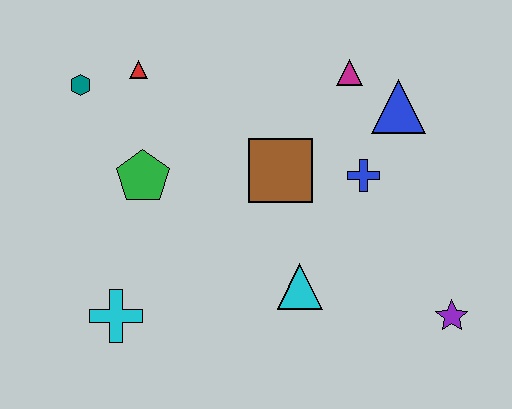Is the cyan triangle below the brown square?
Yes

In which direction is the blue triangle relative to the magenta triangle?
The blue triangle is to the right of the magenta triangle.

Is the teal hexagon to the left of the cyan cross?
Yes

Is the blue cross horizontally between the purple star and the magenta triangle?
Yes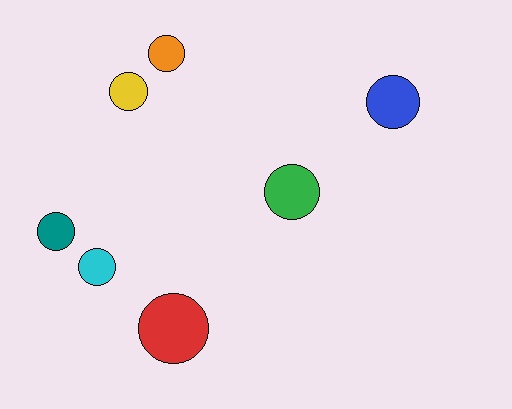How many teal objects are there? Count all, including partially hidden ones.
There is 1 teal object.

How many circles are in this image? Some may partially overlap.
There are 7 circles.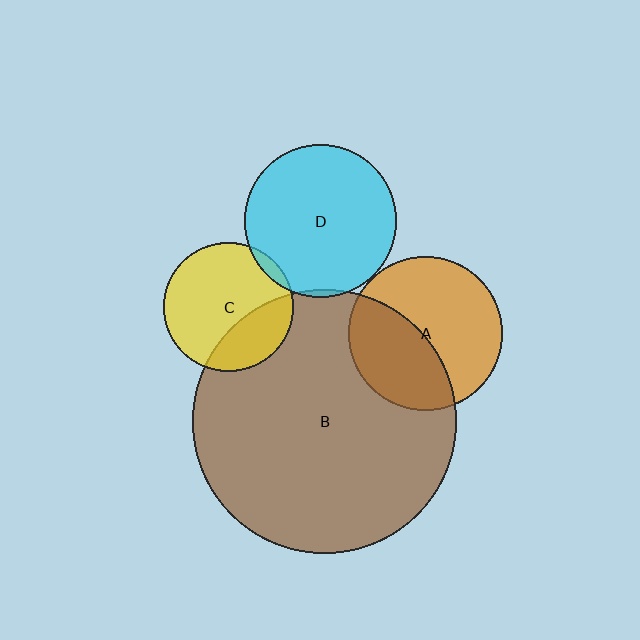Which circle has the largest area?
Circle B (brown).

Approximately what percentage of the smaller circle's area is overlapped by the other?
Approximately 30%.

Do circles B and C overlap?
Yes.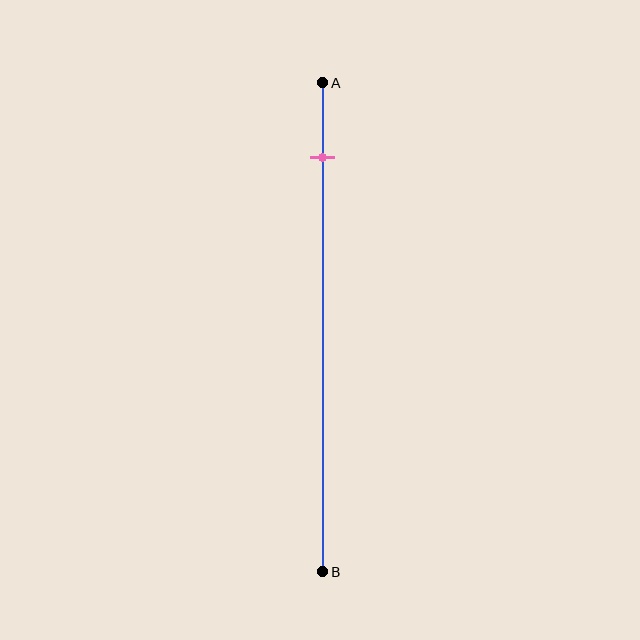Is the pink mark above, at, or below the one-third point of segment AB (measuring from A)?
The pink mark is above the one-third point of segment AB.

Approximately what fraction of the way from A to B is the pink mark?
The pink mark is approximately 15% of the way from A to B.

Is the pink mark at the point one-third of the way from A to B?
No, the mark is at about 15% from A, not at the 33% one-third point.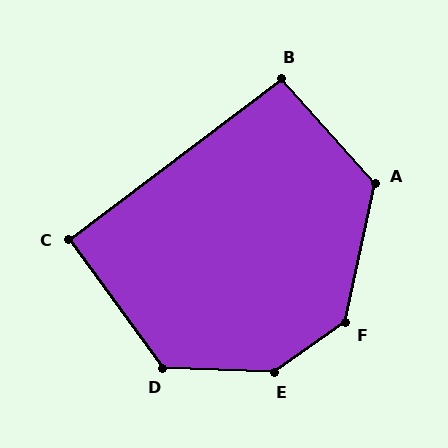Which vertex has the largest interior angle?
E, at approximately 143 degrees.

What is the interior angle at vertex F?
Approximately 137 degrees (obtuse).